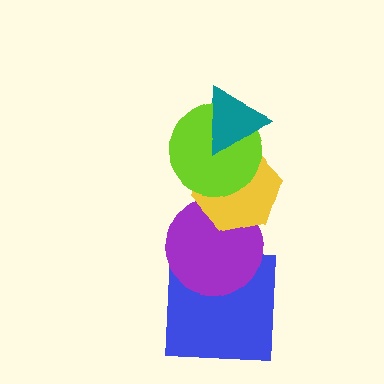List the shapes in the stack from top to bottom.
From top to bottom: the teal triangle, the lime circle, the yellow hexagon, the purple circle, the blue square.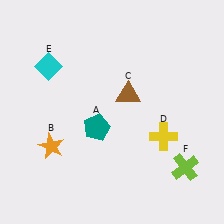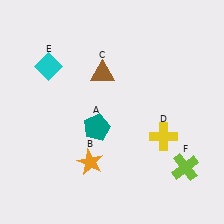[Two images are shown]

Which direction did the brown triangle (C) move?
The brown triangle (C) moved left.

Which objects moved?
The objects that moved are: the orange star (B), the brown triangle (C).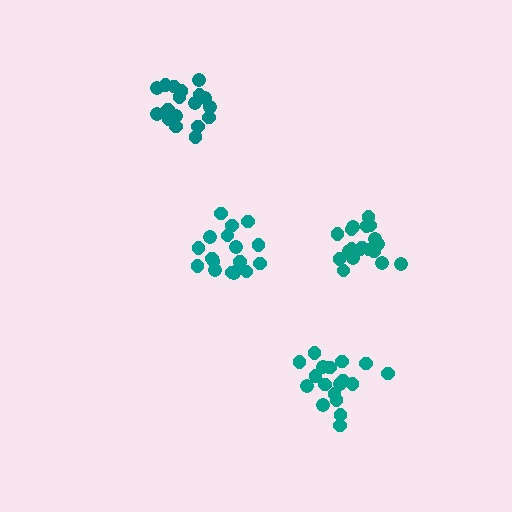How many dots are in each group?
Group 1: 18 dots, Group 2: 18 dots, Group 3: 18 dots, Group 4: 19 dots (73 total).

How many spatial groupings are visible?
There are 4 spatial groupings.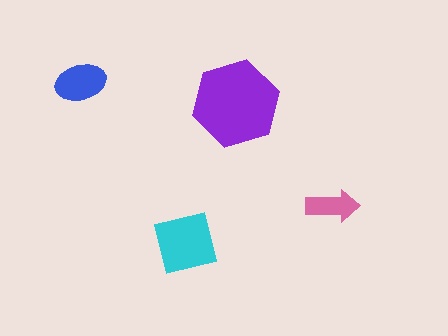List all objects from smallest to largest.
The pink arrow, the blue ellipse, the cyan square, the purple hexagon.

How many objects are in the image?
There are 4 objects in the image.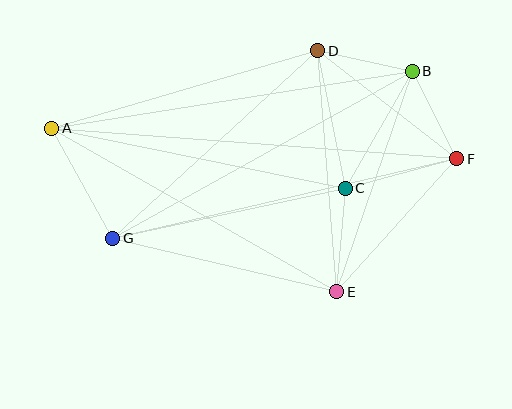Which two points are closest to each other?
Points B and D are closest to each other.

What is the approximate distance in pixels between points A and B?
The distance between A and B is approximately 365 pixels.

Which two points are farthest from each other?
Points A and F are farthest from each other.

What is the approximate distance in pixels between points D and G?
The distance between D and G is approximately 278 pixels.